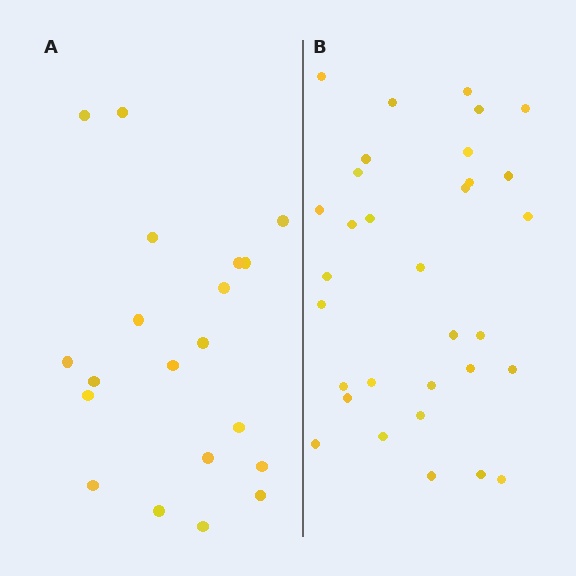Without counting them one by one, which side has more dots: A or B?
Region B (the right region) has more dots.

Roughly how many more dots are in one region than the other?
Region B has roughly 12 or so more dots than region A.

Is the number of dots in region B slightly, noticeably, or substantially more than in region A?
Region B has substantially more. The ratio is roughly 1.6 to 1.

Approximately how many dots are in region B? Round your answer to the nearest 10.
About 30 dots. (The exact count is 32, which rounds to 30.)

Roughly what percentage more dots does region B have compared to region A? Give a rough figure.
About 60% more.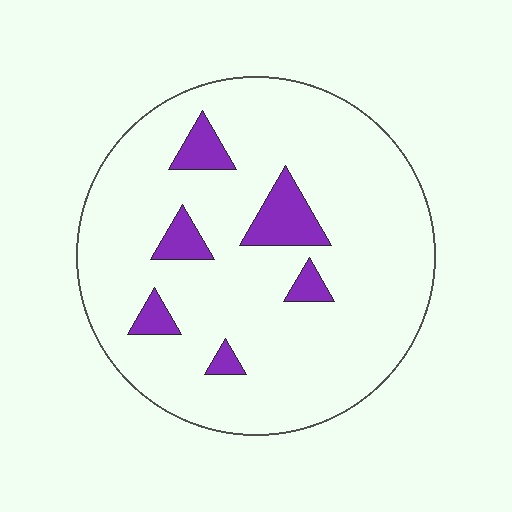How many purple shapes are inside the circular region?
6.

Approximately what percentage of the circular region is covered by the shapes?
Approximately 10%.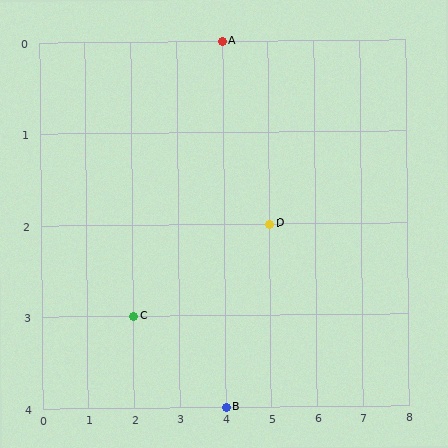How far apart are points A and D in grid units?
Points A and D are 1 column and 2 rows apart (about 2.2 grid units diagonally).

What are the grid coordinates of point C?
Point C is at grid coordinates (2, 3).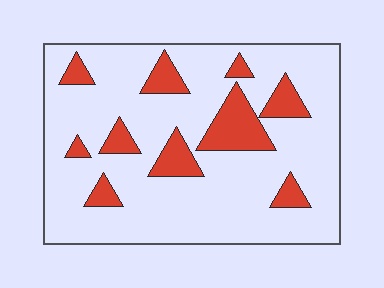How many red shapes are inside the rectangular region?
10.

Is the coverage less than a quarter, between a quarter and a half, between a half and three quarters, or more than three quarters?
Less than a quarter.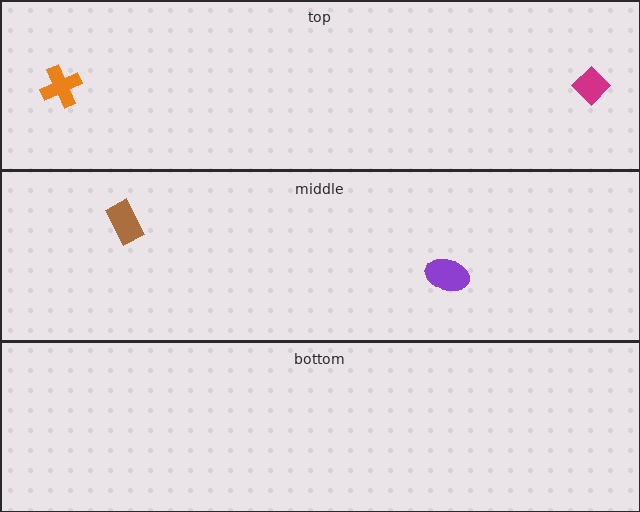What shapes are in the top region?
The orange cross, the magenta diamond.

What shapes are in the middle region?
The purple ellipse, the brown rectangle.